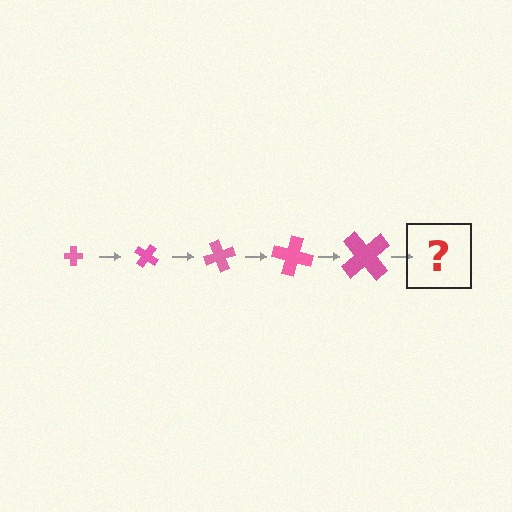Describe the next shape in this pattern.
It should be a cross, larger than the previous one and rotated 175 degrees from the start.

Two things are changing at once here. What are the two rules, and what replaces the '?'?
The two rules are that the cross grows larger each step and it rotates 35 degrees each step. The '?' should be a cross, larger than the previous one and rotated 175 degrees from the start.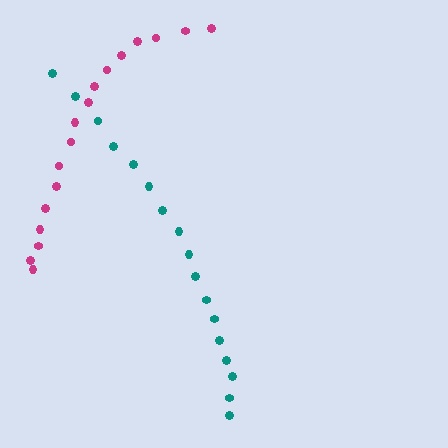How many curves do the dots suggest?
There are 2 distinct paths.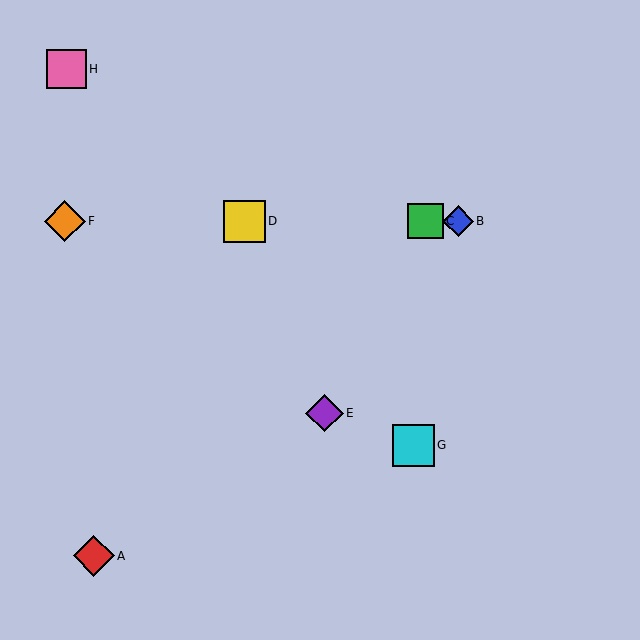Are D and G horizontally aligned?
No, D is at y≈221 and G is at y≈445.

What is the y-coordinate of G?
Object G is at y≈445.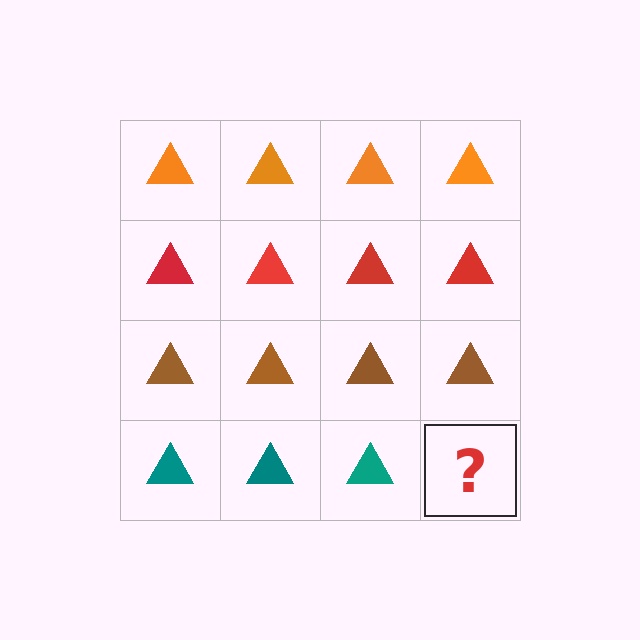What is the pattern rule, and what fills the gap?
The rule is that each row has a consistent color. The gap should be filled with a teal triangle.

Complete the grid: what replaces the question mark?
The question mark should be replaced with a teal triangle.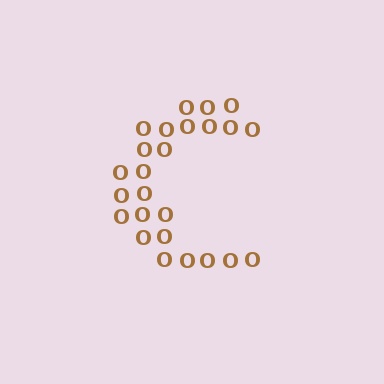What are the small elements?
The small elements are letter O's.